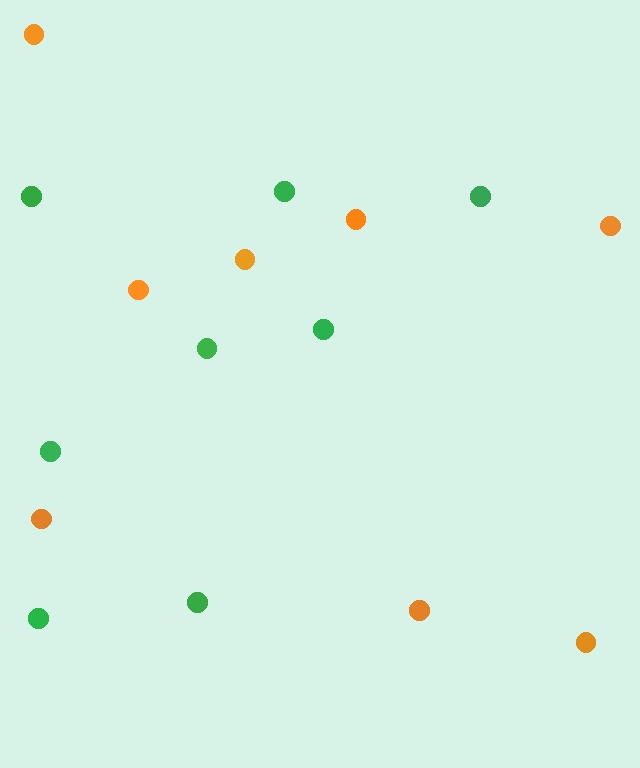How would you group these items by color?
There are 2 groups: one group of orange circles (8) and one group of green circles (8).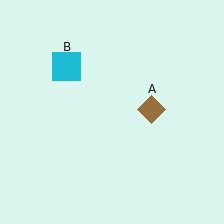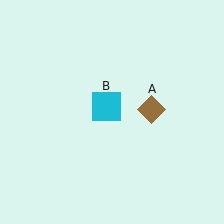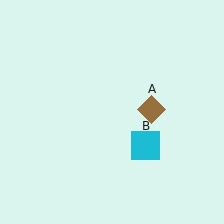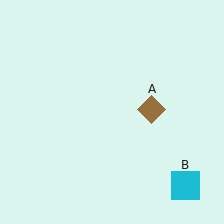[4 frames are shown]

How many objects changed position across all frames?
1 object changed position: cyan square (object B).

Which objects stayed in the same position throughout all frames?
Brown diamond (object A) remained stationary.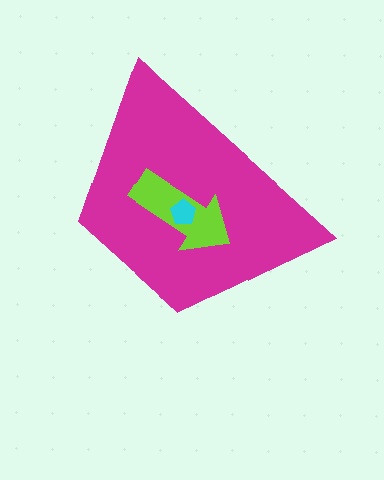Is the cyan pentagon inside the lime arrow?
Yes.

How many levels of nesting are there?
3.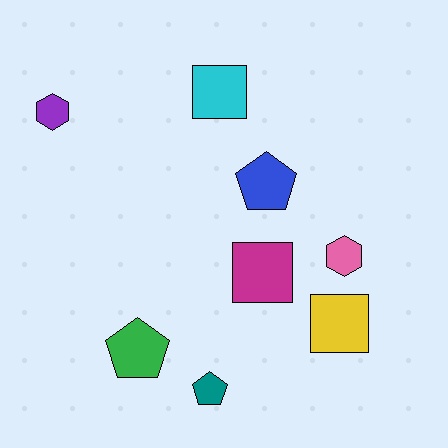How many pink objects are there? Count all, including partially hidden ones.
There is 1 pink object.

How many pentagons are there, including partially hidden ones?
There are 3 pentagons.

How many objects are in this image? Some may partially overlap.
There are 8 objects.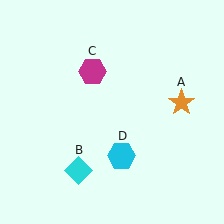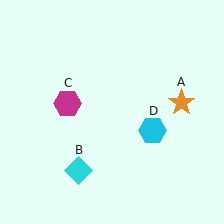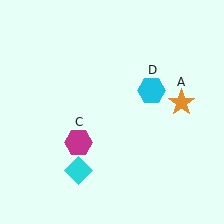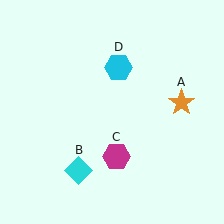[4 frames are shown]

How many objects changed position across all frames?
2 objects changed position: magenta hexagon (object C), cyan hexagon (object D).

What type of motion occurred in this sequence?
The magenta hexagon (object C), cyan hexagon (object D) rotated counterclockwise around the center of the scene.